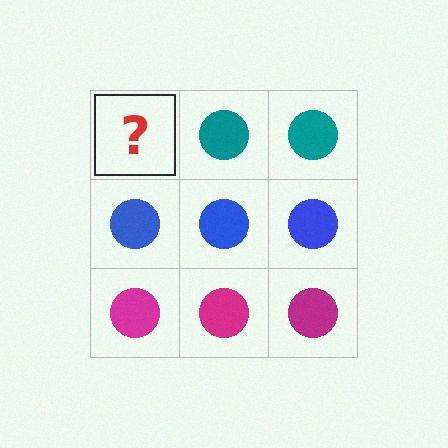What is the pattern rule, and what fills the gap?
The rule is that each row has a consistent color. The gap should be filled with a teal circle.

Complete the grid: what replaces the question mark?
The question mark should be replaced with a teal circle.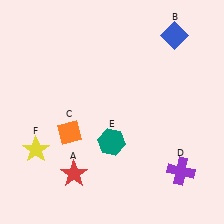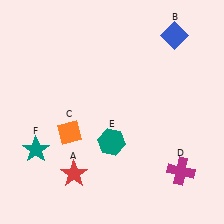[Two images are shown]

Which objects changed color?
D changed from purple to magenta. F changed from yellow to teal.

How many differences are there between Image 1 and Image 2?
There are 2 differences between the two images.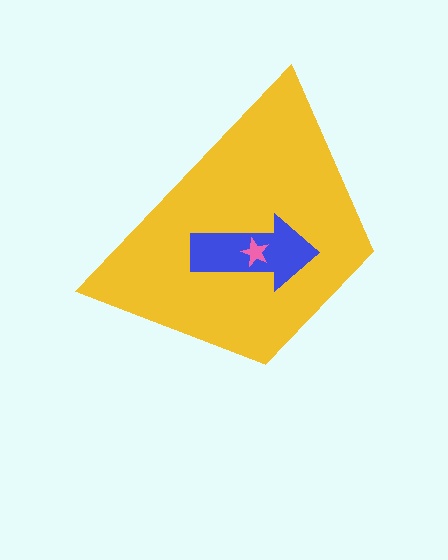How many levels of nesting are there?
3.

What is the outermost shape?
The yellow trapezoid.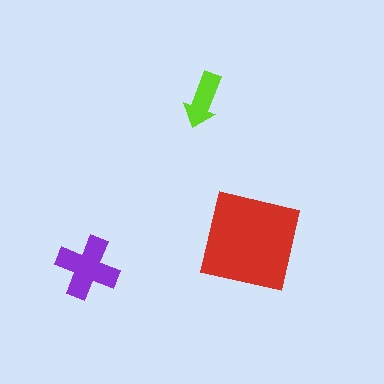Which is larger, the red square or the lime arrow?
The red square.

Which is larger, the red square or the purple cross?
The red square.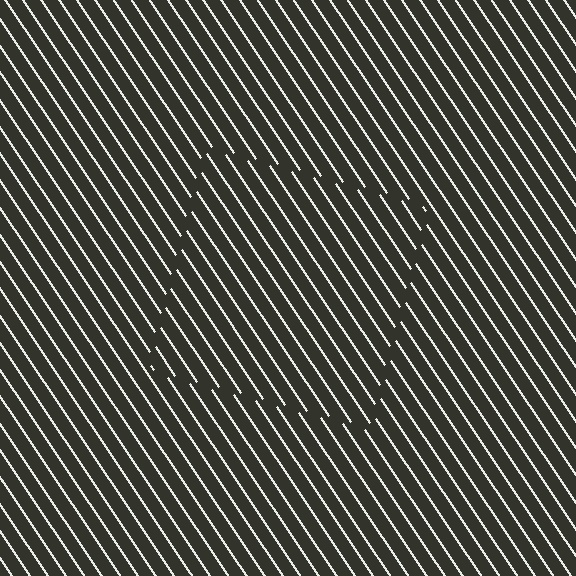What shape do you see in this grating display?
An illusory square. The interior of the shape contains the same grating, shifted by half a period — the contour is defined by the phase discontinuity where line-ends from the inner and outer gratings abut.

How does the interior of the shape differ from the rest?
The interior of the shape contains the same grating, shifted by half a period — the contour is defined by the phase discontinuity where line-ends from the inner and outer gratings abut.